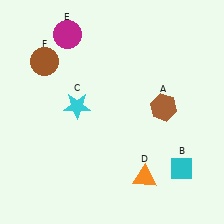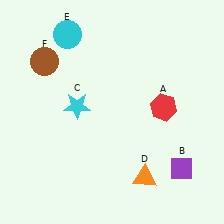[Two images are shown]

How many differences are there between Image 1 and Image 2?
There are 3 differences between the two images.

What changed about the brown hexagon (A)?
In Image 1, A is brown. In Image 2, it changed to red.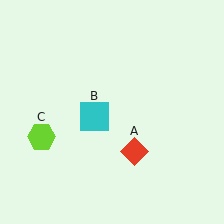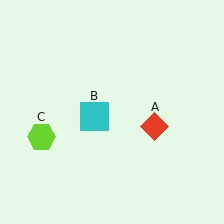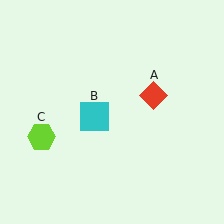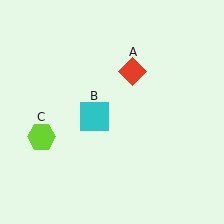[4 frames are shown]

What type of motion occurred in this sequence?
The red diamond (object A) rotated counterclockwise around the center of the scene.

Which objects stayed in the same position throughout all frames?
Cyan square (object B) and lime hexagon (object C) remained stationary.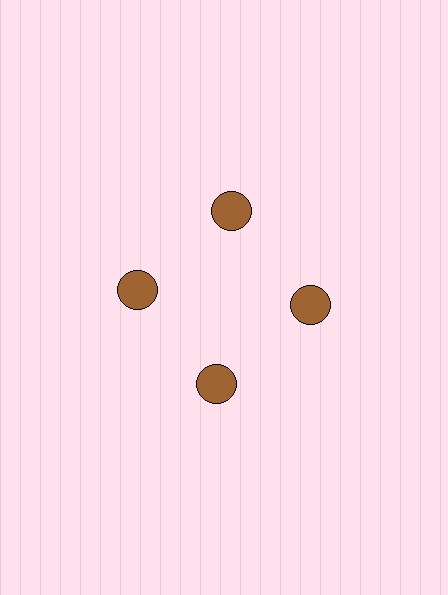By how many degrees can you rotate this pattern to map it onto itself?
The pattern maps onto itself every 90 degrees of rotation.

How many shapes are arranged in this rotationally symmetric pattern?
There are 4 shapes, arranged in 4 groups of 1.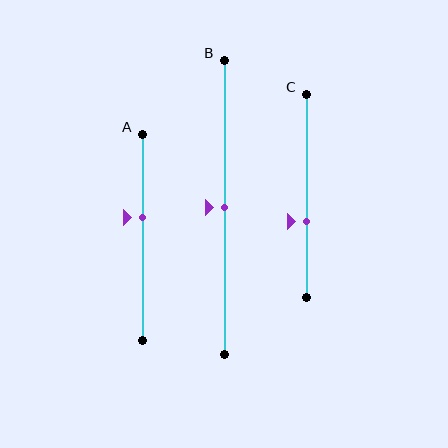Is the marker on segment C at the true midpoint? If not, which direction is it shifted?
No, the marker on segment C is shifted downward by about 13% of the segment length.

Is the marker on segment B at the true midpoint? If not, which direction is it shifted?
Yes, the marker on segment B is at the true midpoint.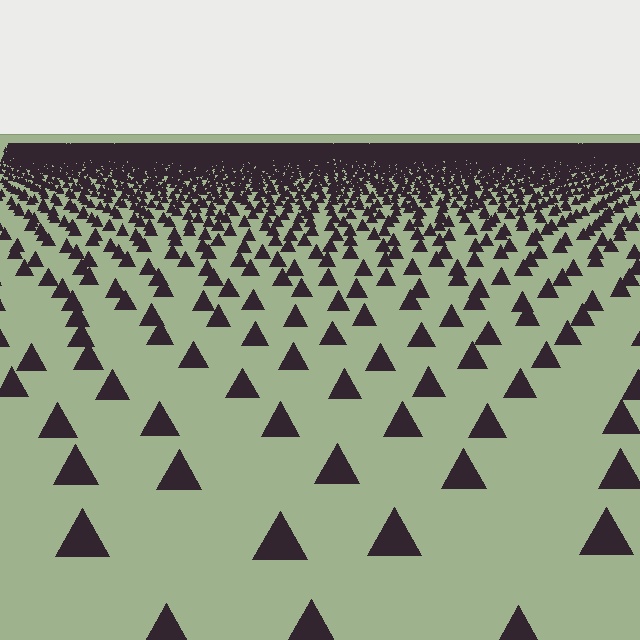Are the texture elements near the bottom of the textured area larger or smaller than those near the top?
Larger. Near the bottom, elements are closer to the viewer and appear at a bigger on-screen size.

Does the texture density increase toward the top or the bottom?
Density increases toward the top.